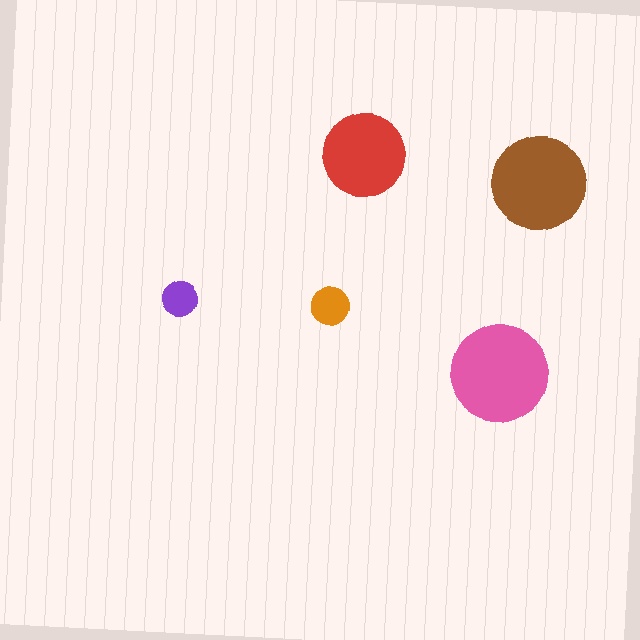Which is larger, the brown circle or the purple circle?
The brown one.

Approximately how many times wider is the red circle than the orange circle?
About 2 times wider.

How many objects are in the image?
There are 5 objects in the image.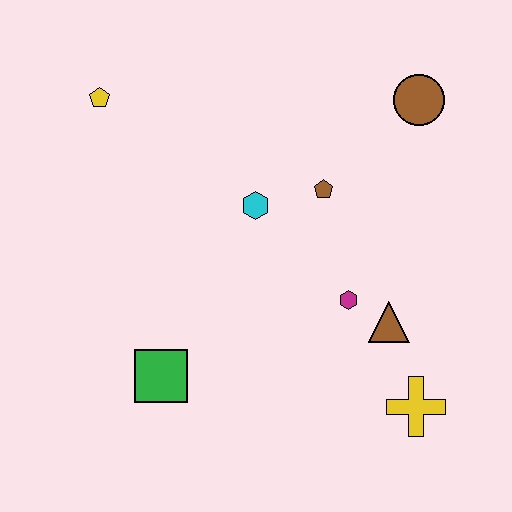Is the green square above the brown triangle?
No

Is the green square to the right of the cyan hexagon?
No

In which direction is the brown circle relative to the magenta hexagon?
The brown circle is above the magenta hexagon.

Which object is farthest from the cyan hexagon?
The yellow cross is farthest from the cyan hexagon.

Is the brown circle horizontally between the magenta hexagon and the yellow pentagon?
No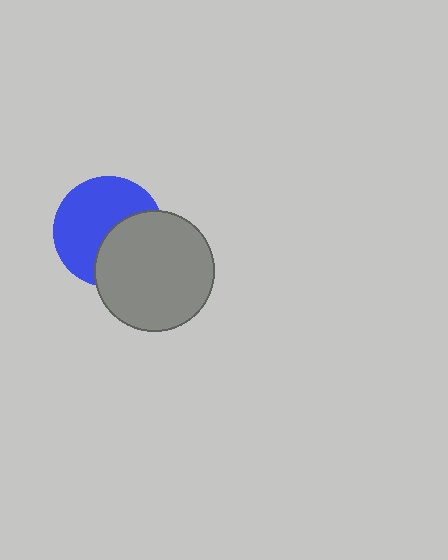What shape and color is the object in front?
The object in front is a gray circle.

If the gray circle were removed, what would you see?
You would see the complete blue circle.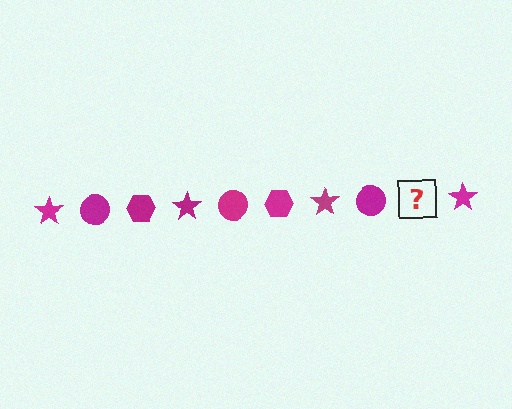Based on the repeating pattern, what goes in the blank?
The blank should be a magenta hexagon.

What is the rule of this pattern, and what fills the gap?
The rule is that the pattern cycles through star, circle, hexagon shapes in magenta. The gap should be filled with a magenta hexagon.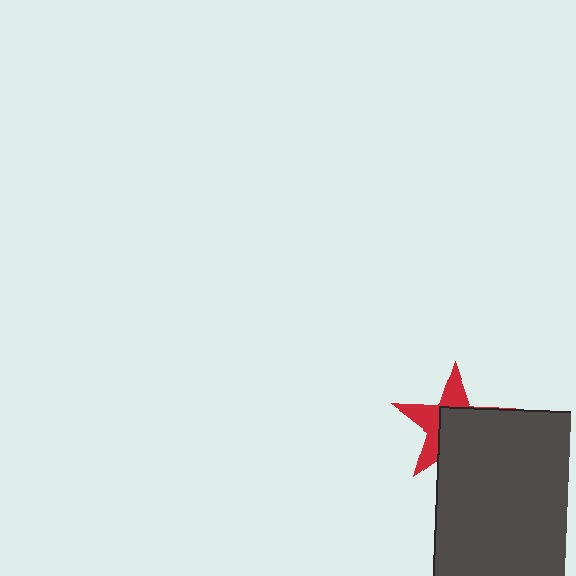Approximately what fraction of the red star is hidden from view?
Roughly 58% of the red star is hidden behind the dark gray square.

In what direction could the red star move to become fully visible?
The red star could move toward the upper-left. That would shift it out from behind the dark gray square entirely.